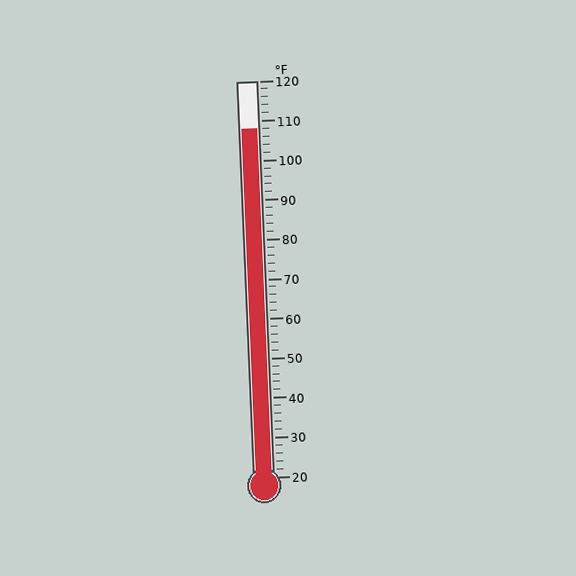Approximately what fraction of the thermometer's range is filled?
The thermometer is filled to approximately 90% of its range.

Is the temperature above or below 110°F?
The temperature is below 110°F.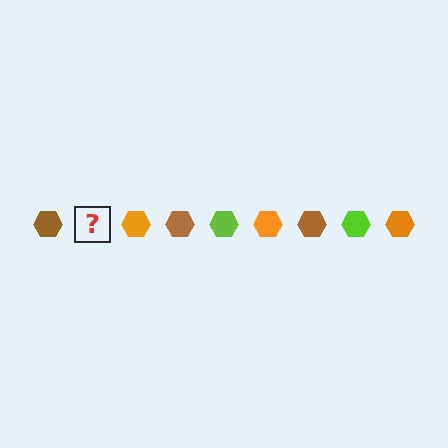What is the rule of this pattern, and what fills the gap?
The rule is that the pattern cycles through brown, lime, orange hexagons. The gap should be filled with a lime hexagon.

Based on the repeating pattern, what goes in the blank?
The blank should be a lime hexagon.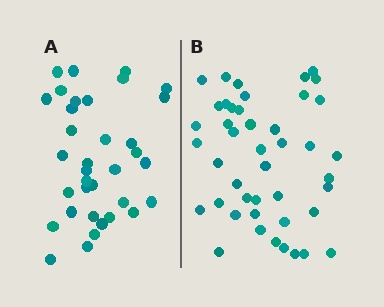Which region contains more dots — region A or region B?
Region B (the right region) has more dots.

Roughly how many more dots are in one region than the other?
Region B has roughly 8 or so more dots than region A.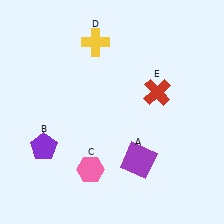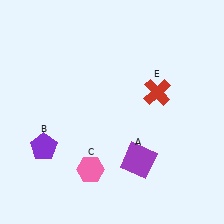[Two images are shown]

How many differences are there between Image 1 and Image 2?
There is 1 difference between the two images.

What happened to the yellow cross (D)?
The yellow cross (D) was removed in Image 2. It was in the top-left area of Image 1.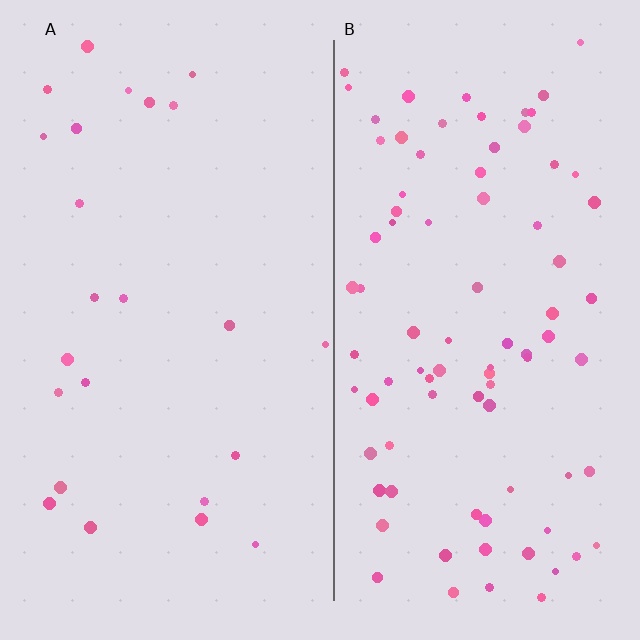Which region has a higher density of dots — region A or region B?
B (the right).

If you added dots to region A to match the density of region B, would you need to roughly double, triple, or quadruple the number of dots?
Approximately quadruple.